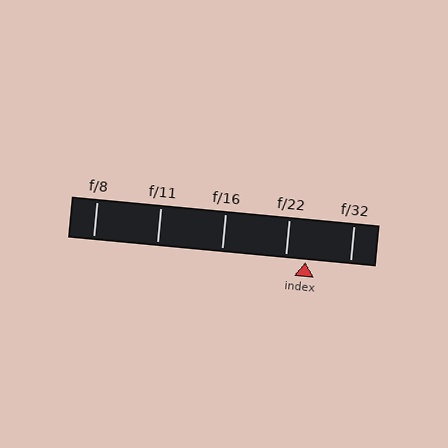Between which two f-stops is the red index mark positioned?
The index mark is between f/22 and f/32.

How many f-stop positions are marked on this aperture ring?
There are 5 f-stop positions marked.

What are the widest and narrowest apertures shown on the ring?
The widest aperture shown is f/8 and the narrowest is f/32.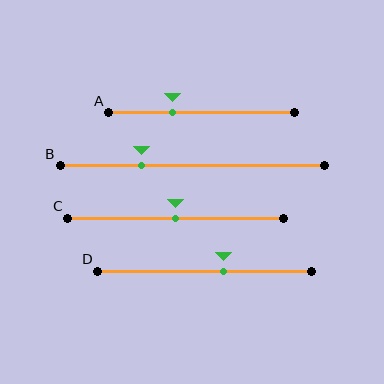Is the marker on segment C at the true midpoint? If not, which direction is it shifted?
Yes, the marker on segment C is at the true midpoint.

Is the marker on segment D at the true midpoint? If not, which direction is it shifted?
No, the marker on segment D is shifted to the right by about 9% of the segment length.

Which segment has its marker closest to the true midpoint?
Segment C has its marker closest to the true midpoint.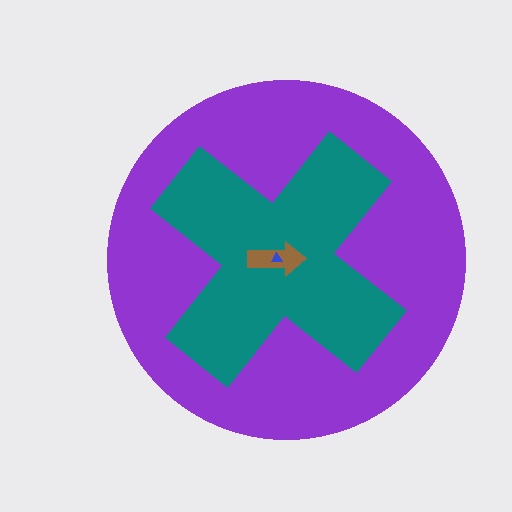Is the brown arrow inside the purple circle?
Yes.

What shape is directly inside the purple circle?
The teal cross.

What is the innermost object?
The blue triangle.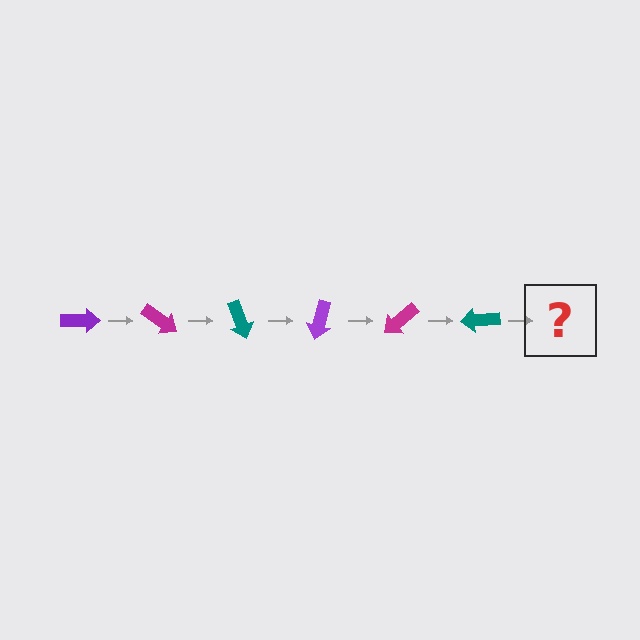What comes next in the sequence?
The next element should be a purple arrow, rotated 210 degrees from the start.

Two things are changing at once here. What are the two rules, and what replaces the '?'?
The two rules are that it rotates 35 degrees each step and the color cycles through purple, magenta, and teal. The '?' should be a purple arrow, rotated 210 degrees from the start.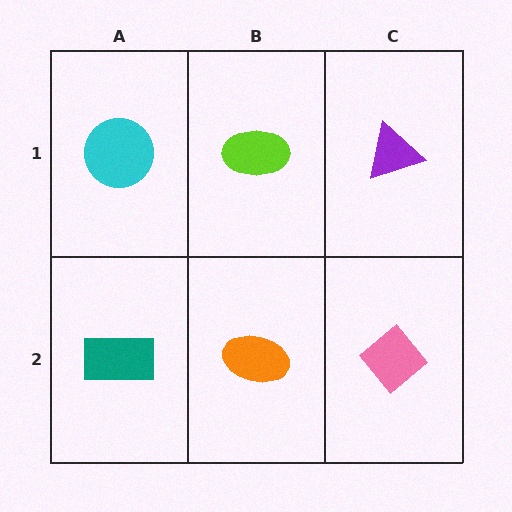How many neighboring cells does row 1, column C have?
2.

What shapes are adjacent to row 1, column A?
A teal rectangle (row 2, column A), a lime ellipse (row 1, column B).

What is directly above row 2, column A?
A cyan circle.